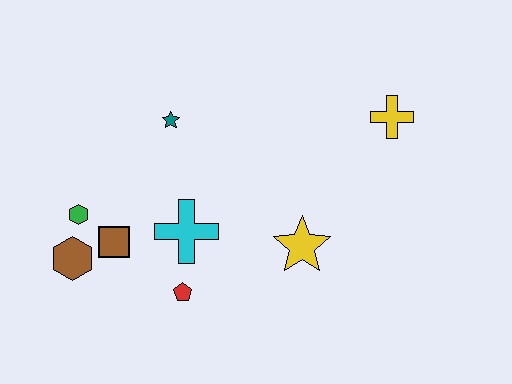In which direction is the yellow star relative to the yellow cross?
The yellow star is below the yellow cross.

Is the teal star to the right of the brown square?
Yes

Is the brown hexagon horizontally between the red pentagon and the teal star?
No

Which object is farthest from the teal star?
The yellow cross is farthest from the teal star.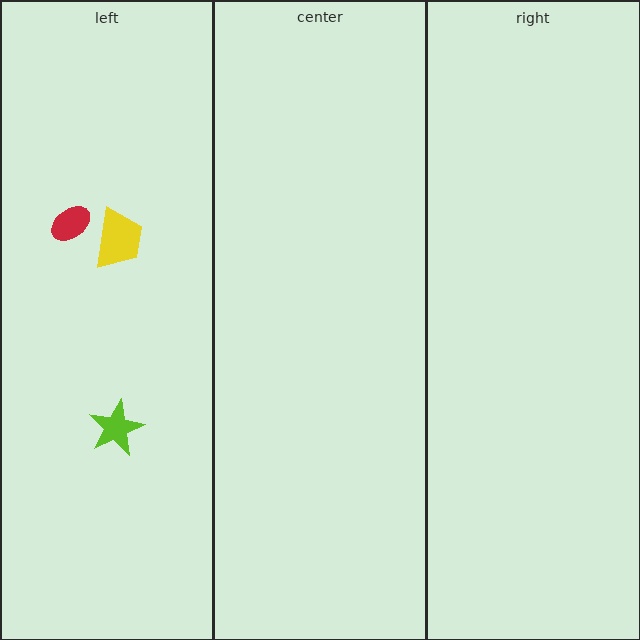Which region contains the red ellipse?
The left region.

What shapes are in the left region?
The yellow trapezoid, the red ellipse, the lime star.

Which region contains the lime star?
The left region.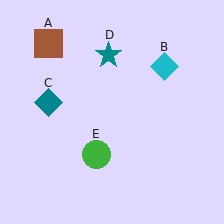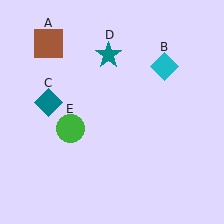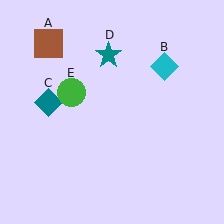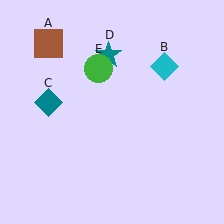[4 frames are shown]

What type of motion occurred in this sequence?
The green circle (object E) rotated clockwise around the center of the scene.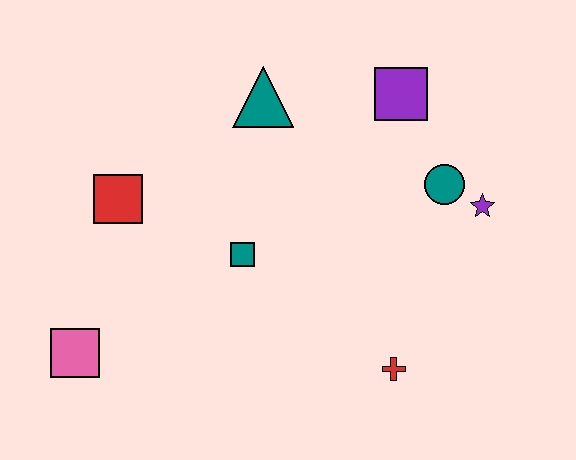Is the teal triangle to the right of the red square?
Yes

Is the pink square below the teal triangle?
Yes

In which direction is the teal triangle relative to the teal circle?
The teal triangle is to the left of the teal circle.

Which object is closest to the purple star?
The teal circle is closest to the purple star.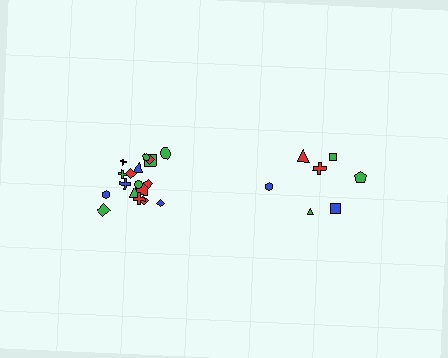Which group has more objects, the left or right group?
The left group.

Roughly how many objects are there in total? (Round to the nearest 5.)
Roughly 25 objects in total.